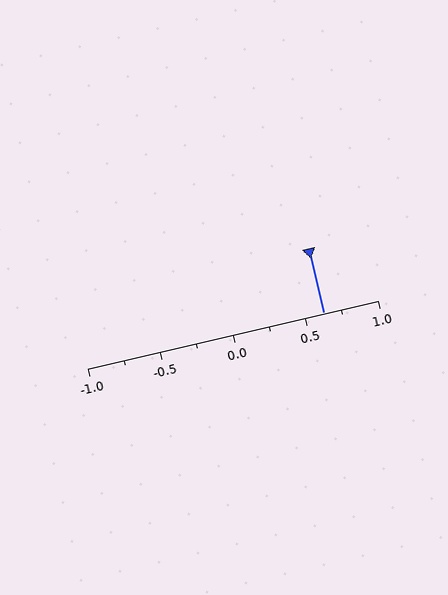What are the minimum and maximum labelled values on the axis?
The axis runs from -1.0 to 1.0.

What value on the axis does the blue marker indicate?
The marker indicates approximately 0.62.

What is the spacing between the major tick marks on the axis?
The major ticks are spaced 0.5 apart.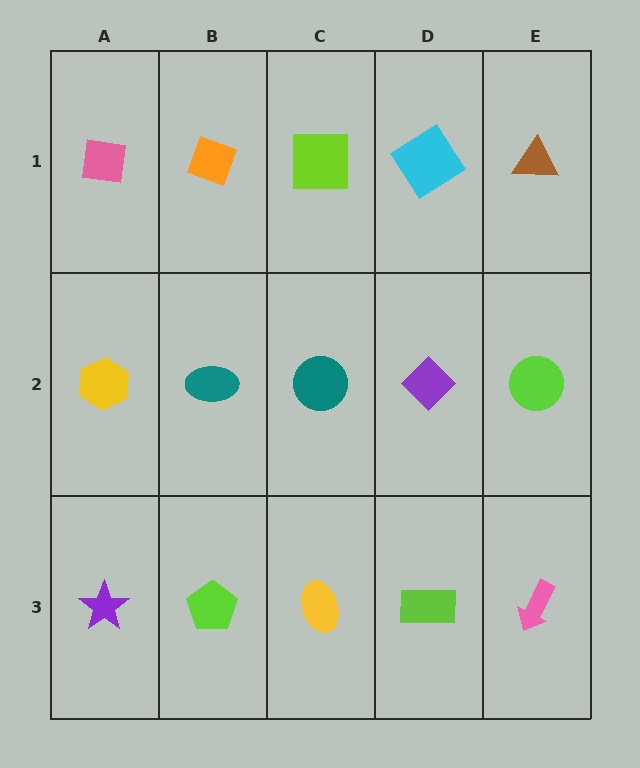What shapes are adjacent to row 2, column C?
A lime square (row 1, column C), a yellow ellipse (row 3, column C), a teal ellipse (row 2, column B), a purple diamond (row 2, column D).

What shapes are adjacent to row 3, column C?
A teal circle (row 2, column C), a lime pentagon (row 3, column B), a lime rectangle (row 3, column D).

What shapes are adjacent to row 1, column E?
A lime circle (row 2, column E), a cyan diamond (row 1, column D).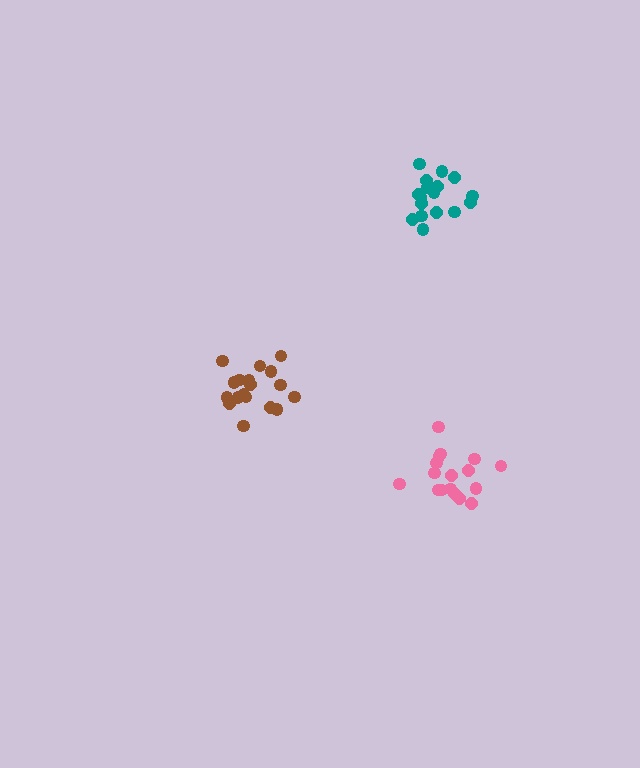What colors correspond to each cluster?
The clusters are colored: pink, teal, brown.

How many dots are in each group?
Group 1: 17 dots, Group 2: 17 dots, Group 3: 18 dots (52 total).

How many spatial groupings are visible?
There are 3 spatial groupings.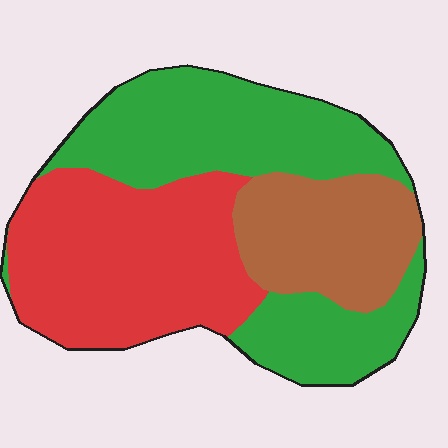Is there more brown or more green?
Green.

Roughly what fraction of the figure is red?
Red covers 37% of the figure.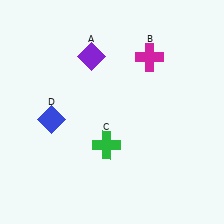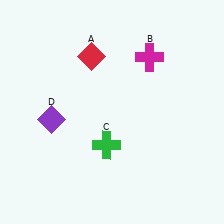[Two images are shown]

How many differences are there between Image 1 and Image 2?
There are 2 differences between the two images.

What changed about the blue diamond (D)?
In Image 1, D is blue. In Image 2, it changed to purple.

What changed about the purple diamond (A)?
In Image 1, A is purple. In Image 2, it changed to red.